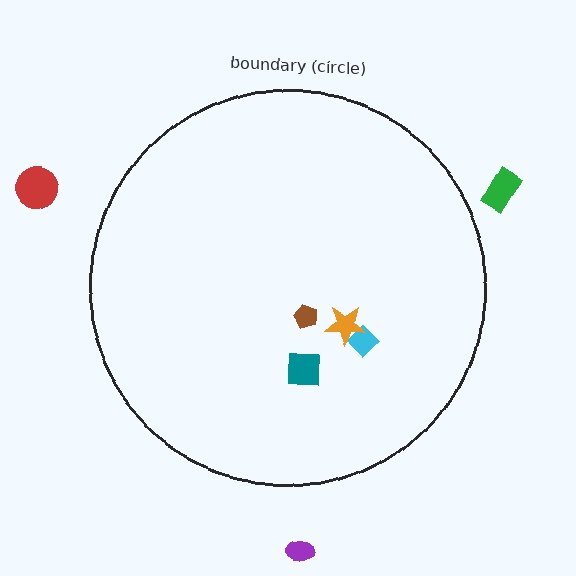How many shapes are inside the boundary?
4 inside, 3 outside.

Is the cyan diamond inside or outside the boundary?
Inside.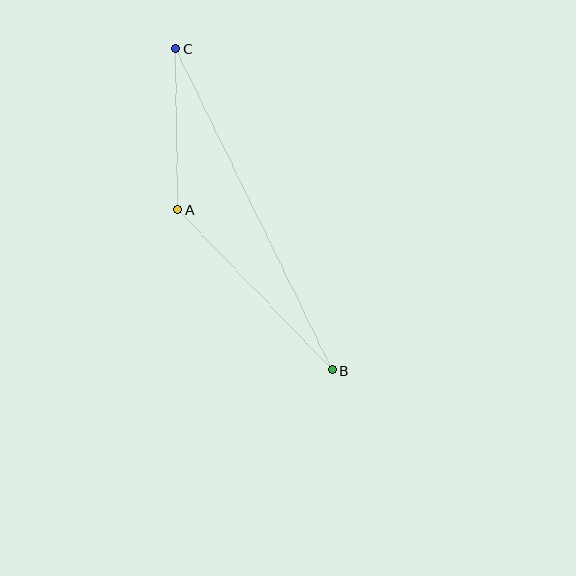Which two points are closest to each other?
Points A and C are closest to each other.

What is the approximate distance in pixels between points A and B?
The distance between A and B is approximately 222 pixels.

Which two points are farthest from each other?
Points B and C are farthest from each other.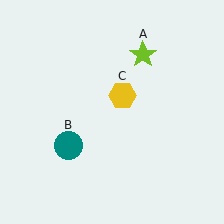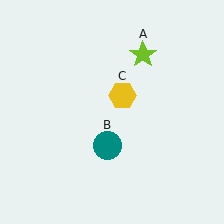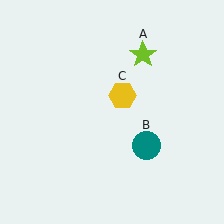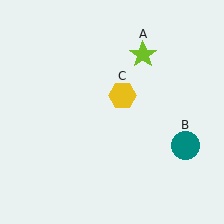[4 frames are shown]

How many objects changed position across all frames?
1 object changed position: teal circle (object B).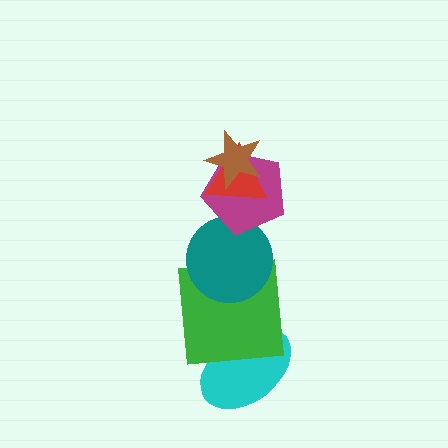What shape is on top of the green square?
The teal circle is on top of the green square.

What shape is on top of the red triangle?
The brown star is on top of the red triangle.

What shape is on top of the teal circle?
The magenta pentagon is on top of the teal circle.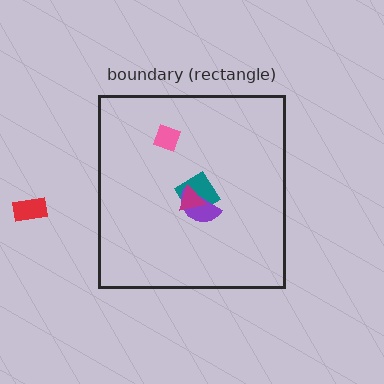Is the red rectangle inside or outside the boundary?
Outside.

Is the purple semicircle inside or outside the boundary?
Inside.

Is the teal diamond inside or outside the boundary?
Inside.